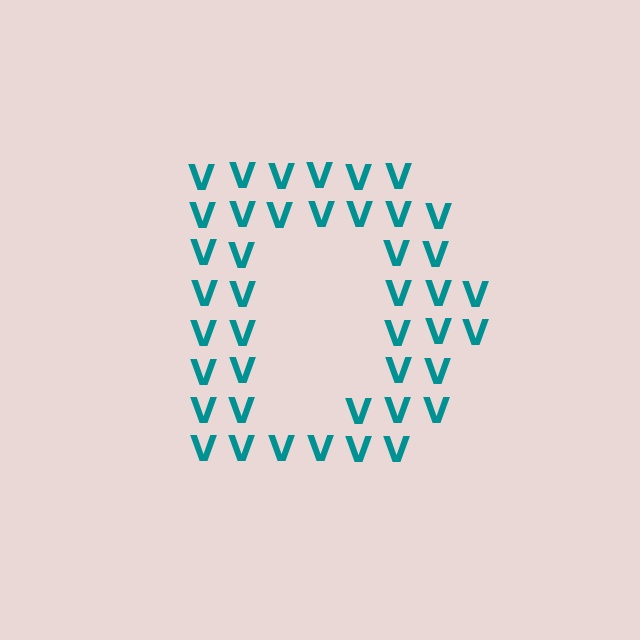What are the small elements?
The small elements are letter V's.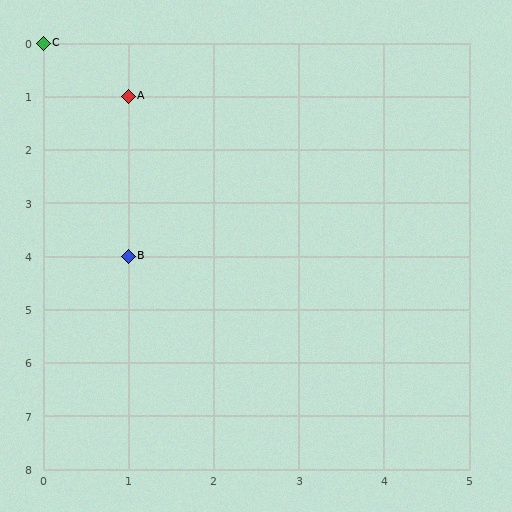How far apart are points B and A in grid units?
Points B and A are 3 rows apart.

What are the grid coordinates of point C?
Point C is at grid coordinates (0, 0).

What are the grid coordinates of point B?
Point B is at grid coordinates (1, 4).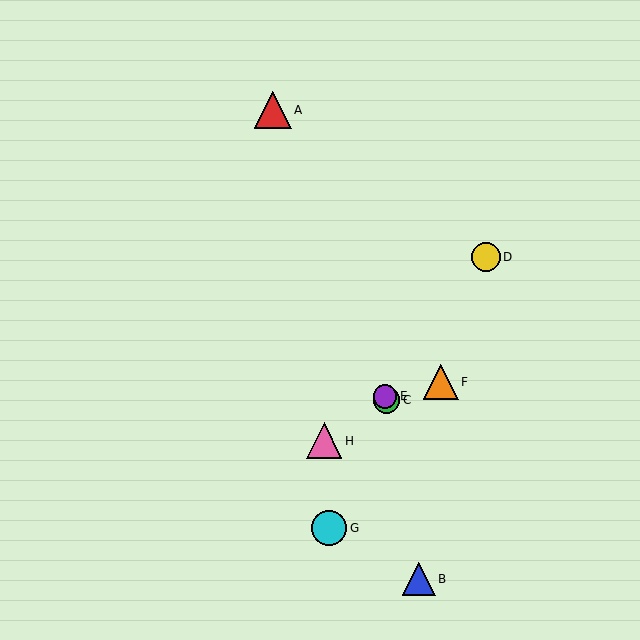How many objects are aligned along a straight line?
3 objects (A, C, E) are aligned along a straight line.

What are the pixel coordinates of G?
Object G is at (329, 528).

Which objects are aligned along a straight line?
Objects A, C, E are aligned along a straight line.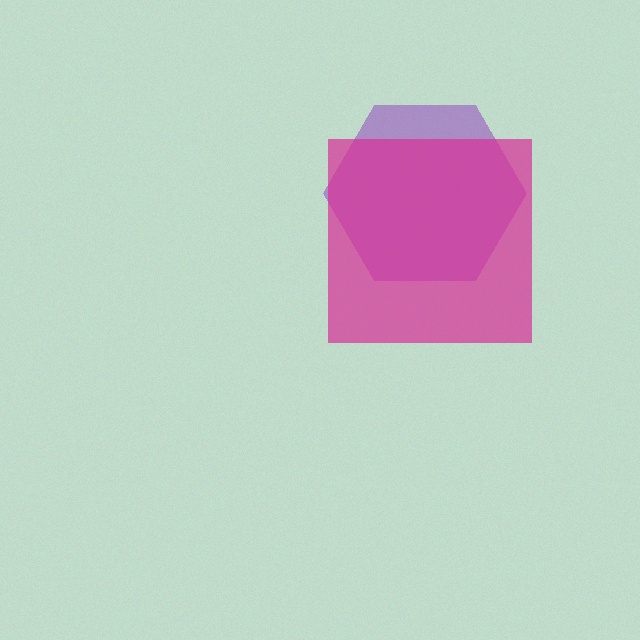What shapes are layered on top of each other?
The layered shapes are: a purple hexagon, a magenta square.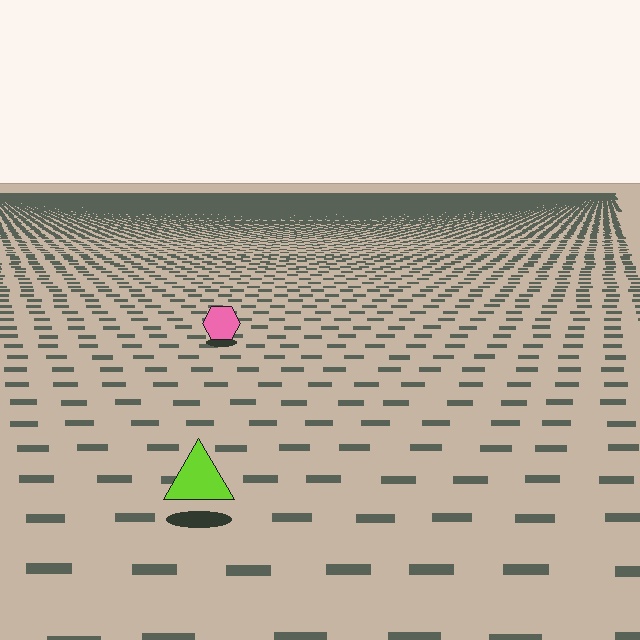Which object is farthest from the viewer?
The pink hexagon is farthest from the viewer. It appears smaller and the ground texture around it is denser.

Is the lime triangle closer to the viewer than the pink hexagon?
Yes. The lime triangle is closer — you can tell from the texture gradient: the ground texture is coarser near it.